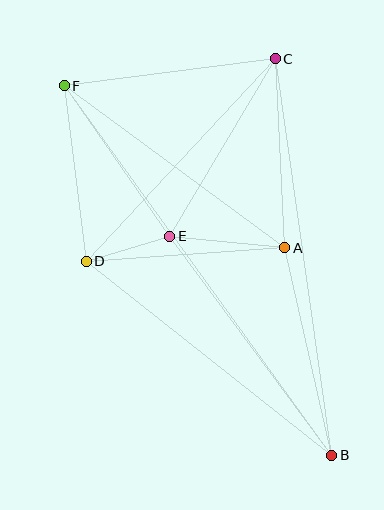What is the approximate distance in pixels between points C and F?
The distance between C and F is approximately 213 pixels.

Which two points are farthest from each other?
Points B and F are farthest from each other.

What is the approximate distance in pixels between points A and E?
The distance between A and E is approximately 115 pixels.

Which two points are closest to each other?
Points D and E are closest to each other.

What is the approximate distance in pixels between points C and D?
The distance between C and D is approximately 277 pixels.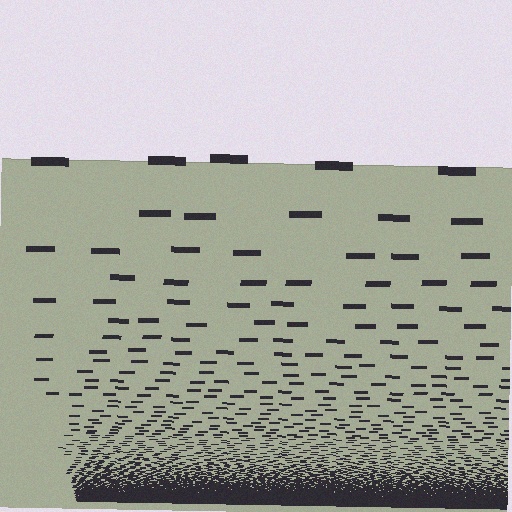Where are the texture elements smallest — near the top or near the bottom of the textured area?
Near the bottom.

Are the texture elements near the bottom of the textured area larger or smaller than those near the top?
Smaller. The gradient is inverted — elements near the bottom are smaller and denser.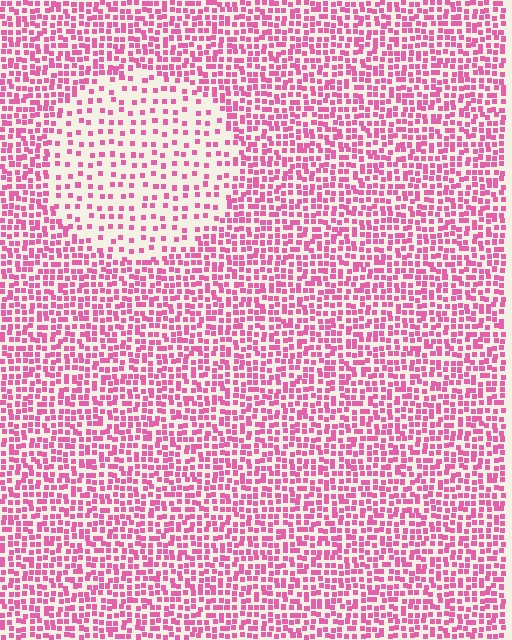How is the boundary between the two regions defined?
The boundary is defined by a change in element density (approximately 2.3x ratio). All elements are the same color, size, and shape.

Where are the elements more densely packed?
The elements are more densely packed outside the circle boundary.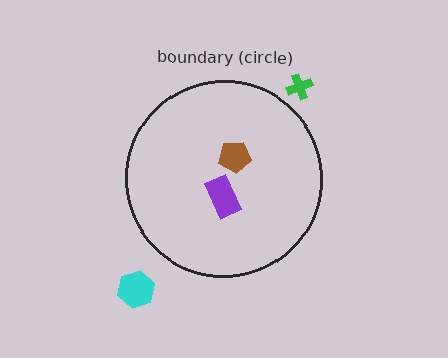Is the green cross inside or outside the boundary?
Outside.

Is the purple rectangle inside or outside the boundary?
Inside.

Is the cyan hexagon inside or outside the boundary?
Outside.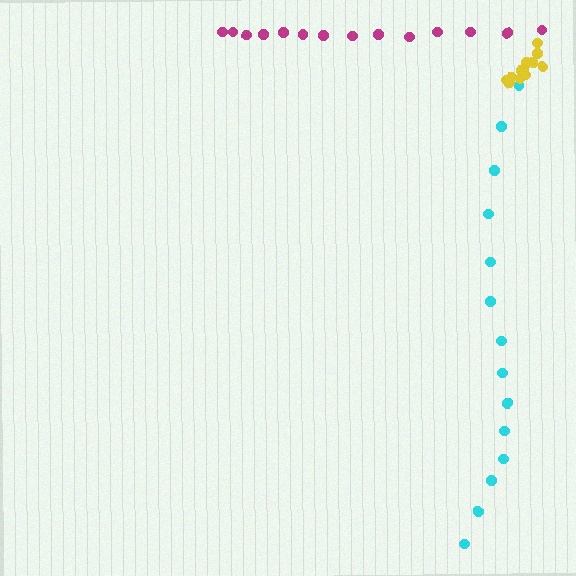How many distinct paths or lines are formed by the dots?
There are 3 distinct paths.